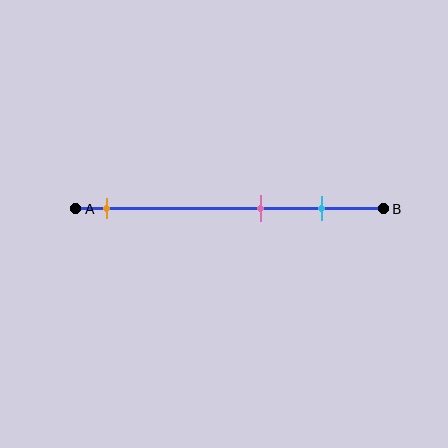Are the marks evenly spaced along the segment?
No, the marks are not evenly spaced.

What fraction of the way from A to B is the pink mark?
The pink mark is approximately 60% (0.6) of the way from A to B.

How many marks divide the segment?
There are 3 marks dividing the segment.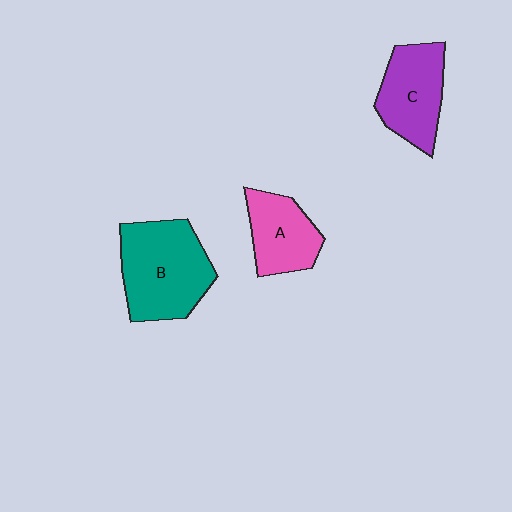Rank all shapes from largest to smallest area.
From largest to smallest: B (teal), C (purple), A (pink).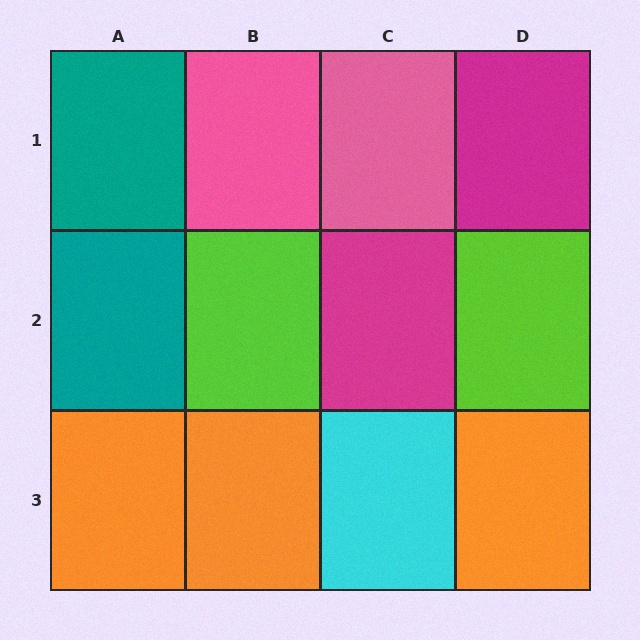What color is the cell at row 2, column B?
Lime.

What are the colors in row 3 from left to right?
Orange, orange, cyan, orange.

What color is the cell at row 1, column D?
Magenta.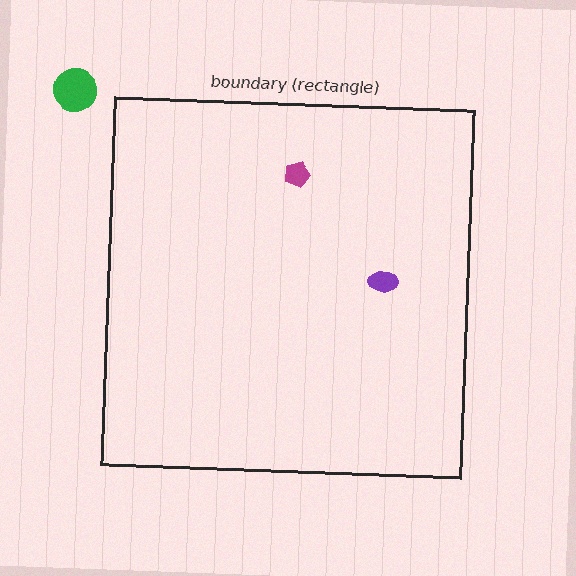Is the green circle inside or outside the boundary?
Outside.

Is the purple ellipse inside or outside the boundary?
Inside.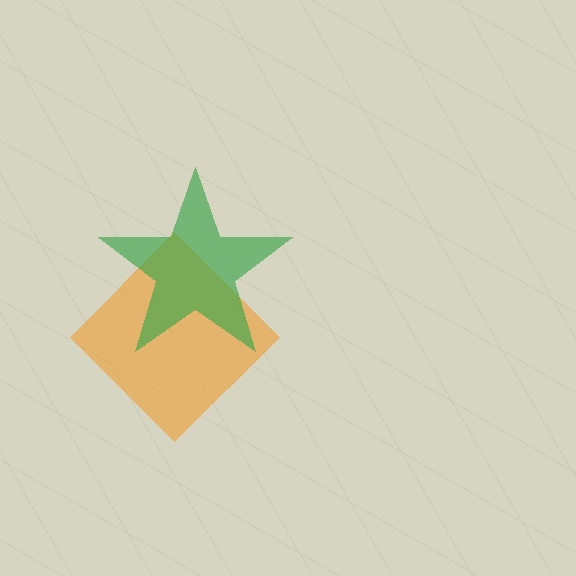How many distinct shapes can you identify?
There are 2 distinct shapes: an orange diamond, a green star.